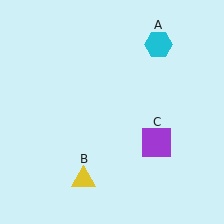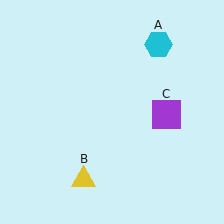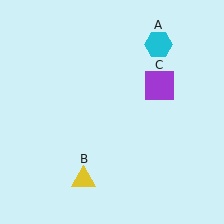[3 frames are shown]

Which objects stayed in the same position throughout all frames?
Cyan hexagon (object A) and yellow triangle (object B) remained stationary.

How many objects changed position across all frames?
1 object changed position: purple square (object C).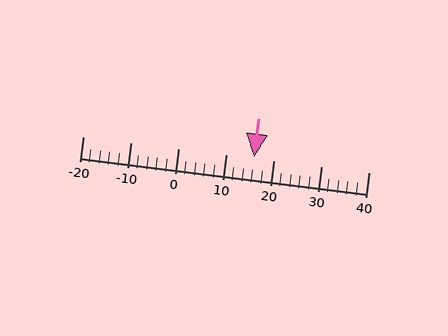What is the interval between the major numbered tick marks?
The major tick marks are spaced 10 units apart.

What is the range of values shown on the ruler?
The ruler shows values from -20 to 40.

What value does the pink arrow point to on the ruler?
The pink arrow points to approximately 16.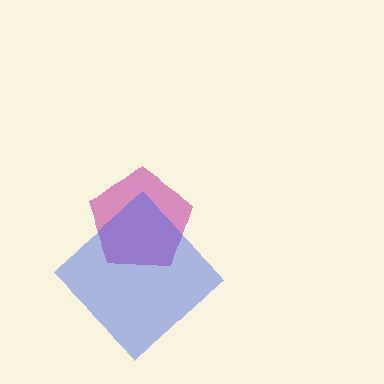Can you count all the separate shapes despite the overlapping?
Yes, there are 2 separate shapes.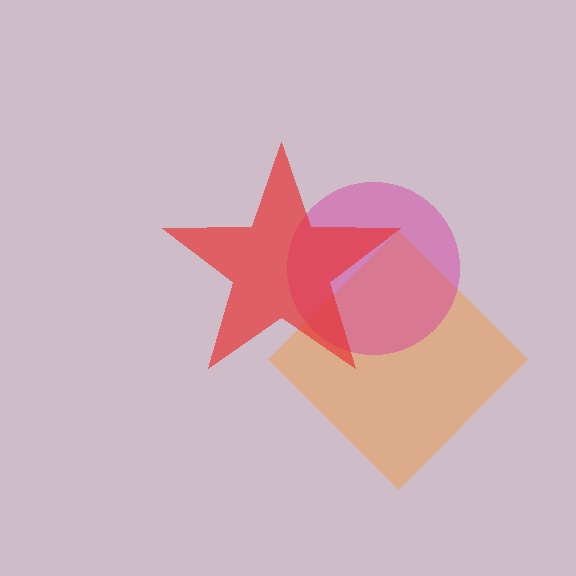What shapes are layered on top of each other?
The layered shapes are: an orange diamond, a magenta circle, a red star.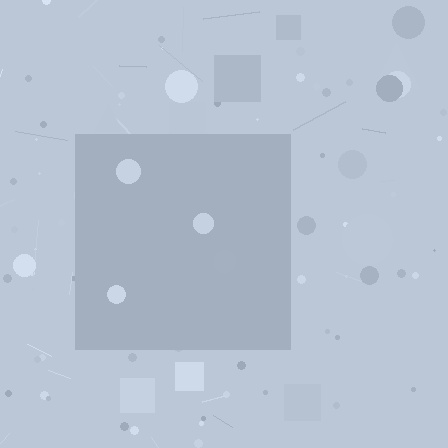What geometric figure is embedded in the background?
A square is embedded in the background.